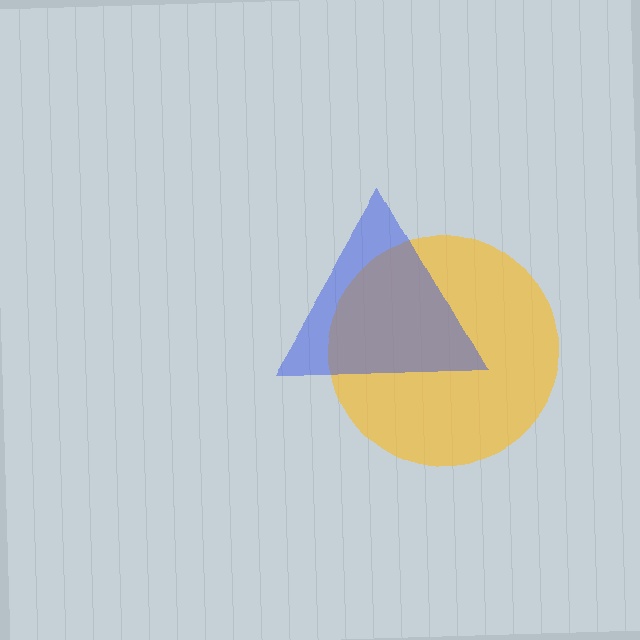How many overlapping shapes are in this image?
There are 2 overlapping shapes in the image.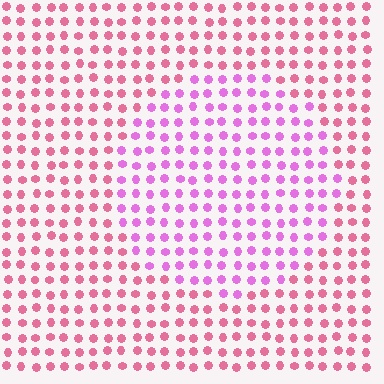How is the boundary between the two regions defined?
The boundary is defined purely by a slight shift in hue (about 37 degrees). Spacing, size, and orientation are identical on both sides.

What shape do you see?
I see a circle.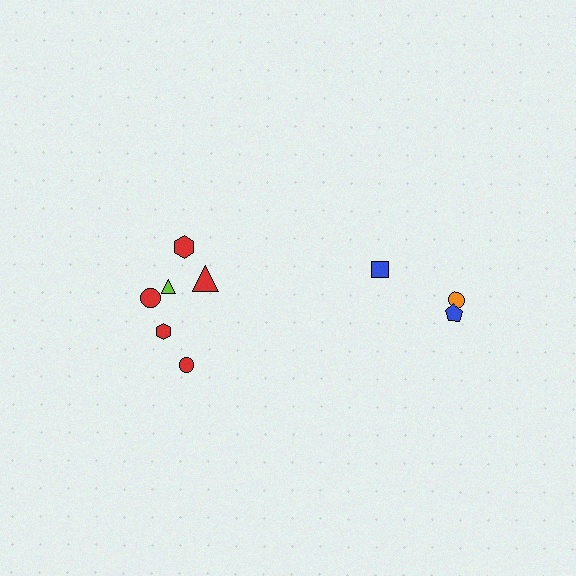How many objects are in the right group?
There are 3 objects.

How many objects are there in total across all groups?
There are 9 objects.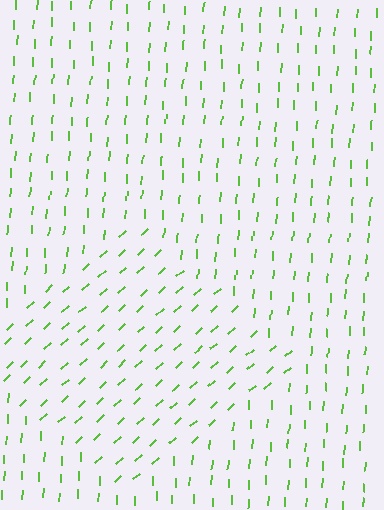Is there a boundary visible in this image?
Yes, there is a texture boundary formed by a change in line orientation.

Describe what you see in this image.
The image is filled with small lime line segments. A diamond region in the image has lines oriented differently from the surrounding lines, creating a visible texture boundary.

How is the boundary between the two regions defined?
The boundary is defined purely by a change in line orientation (approximately 45 degrees difference). All lines are the same color and thickness.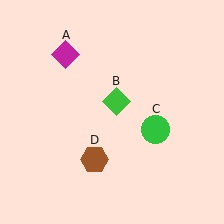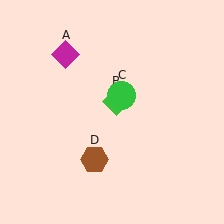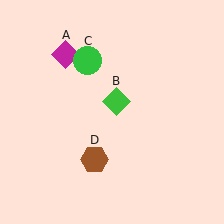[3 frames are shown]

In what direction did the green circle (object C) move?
The green circle (object C) moved up and to the left.